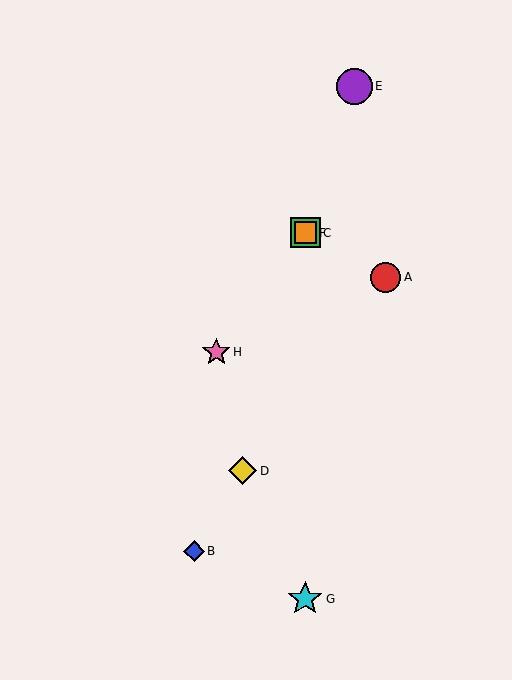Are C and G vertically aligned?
Yes, both are at x≈305.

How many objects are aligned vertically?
3 objects (C, F, G) are aligned vertically.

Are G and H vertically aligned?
No, G is at x≈305 and H is at x≈216.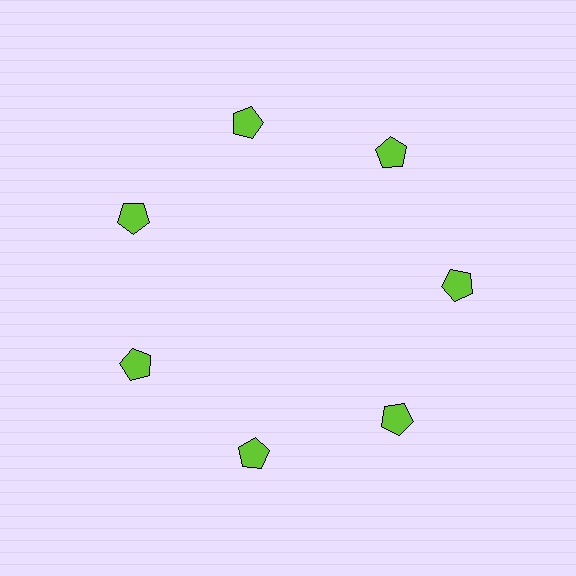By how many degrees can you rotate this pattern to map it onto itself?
The pattern maps onto itself every 51 degrees of rotation.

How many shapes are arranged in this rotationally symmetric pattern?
There are 7 shapes, arranged in 7 groups of 1.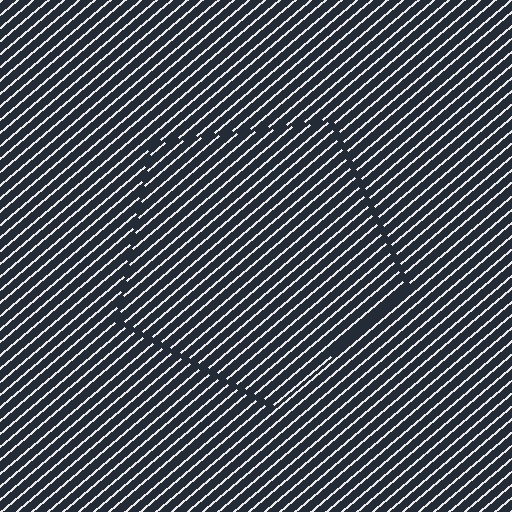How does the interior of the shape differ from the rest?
The interior of the shape contains the same grating, shifted by half a period — the contour is defined by the phase discontinuity where line-ends from the inner and outer gratings abut.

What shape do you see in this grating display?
An illusory pentagon. The interior of the shape contains the same grating, shifted by half a period — the contour is defined by the phase discontinuity where line-ends from the inner and outer gratings abut.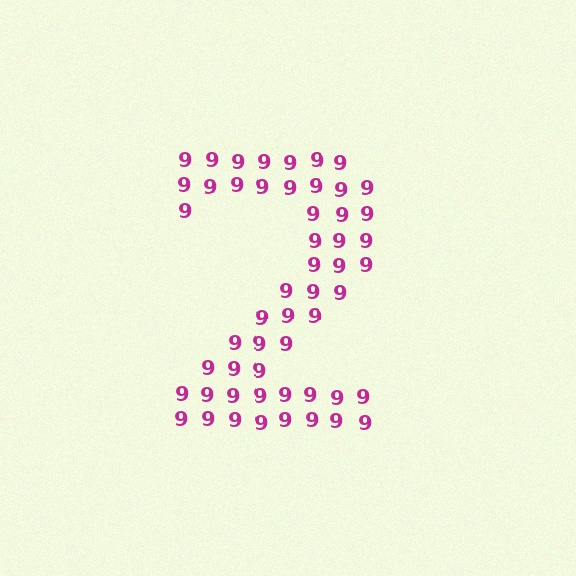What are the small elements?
The small elements are digit 9's.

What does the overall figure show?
The overall figure shows the digit 2.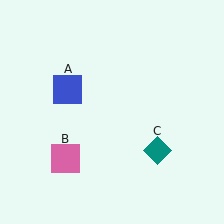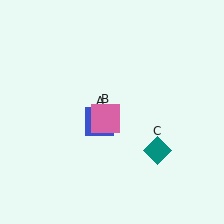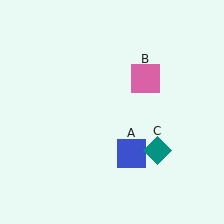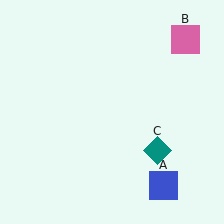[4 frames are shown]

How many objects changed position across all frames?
2 objects changed position: blue square (object A), pink square (object B).